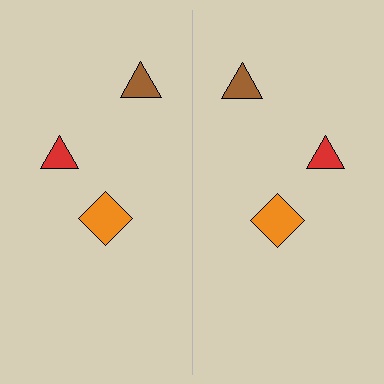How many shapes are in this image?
There are 6 shapes in this image.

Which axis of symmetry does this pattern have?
The pattern has a vertical axis of symmetry running through the center of the image.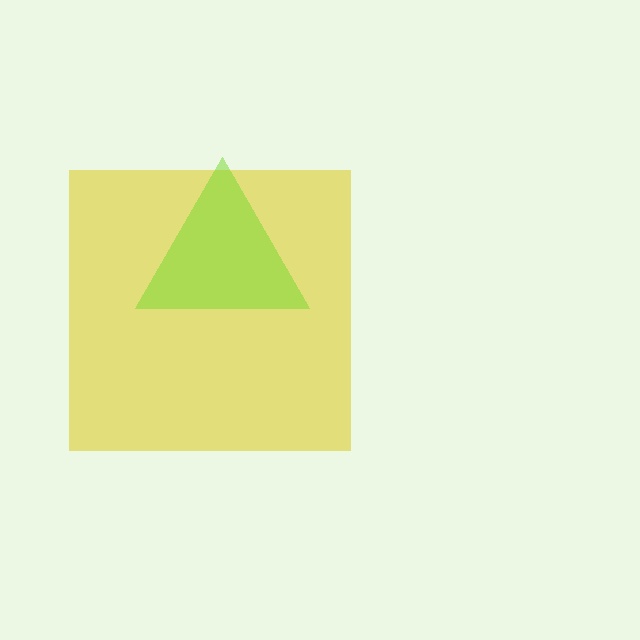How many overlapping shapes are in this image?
There are 2 overlapping shapes in the image.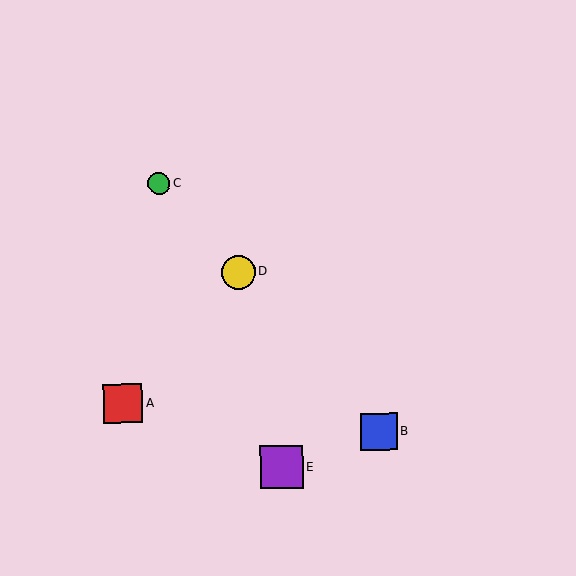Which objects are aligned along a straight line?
Objects B, C, D are aligned along a straight line.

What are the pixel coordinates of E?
Object E is at (282, 468).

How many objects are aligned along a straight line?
3 objects (B, C, D) are aligned along a straight line.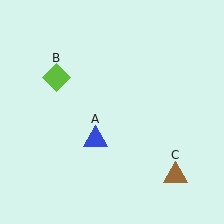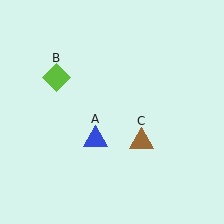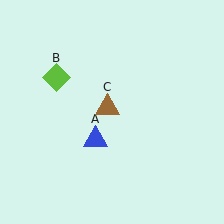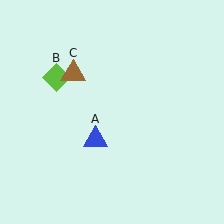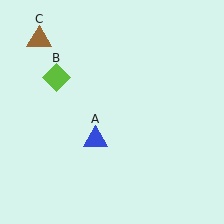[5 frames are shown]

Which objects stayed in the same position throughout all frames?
Blue triangle (object A) and lime diamond (object B) remained stationary.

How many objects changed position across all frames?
1 object changed position: brown triangle (object C).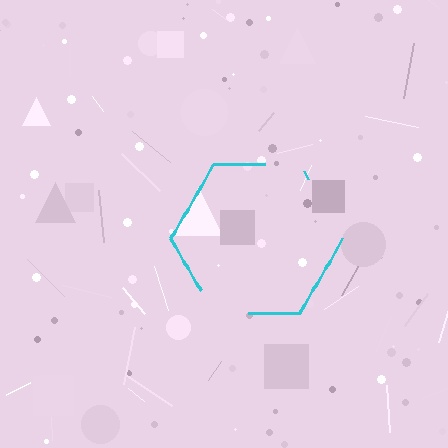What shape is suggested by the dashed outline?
The dashed outline suggests a hexagon.